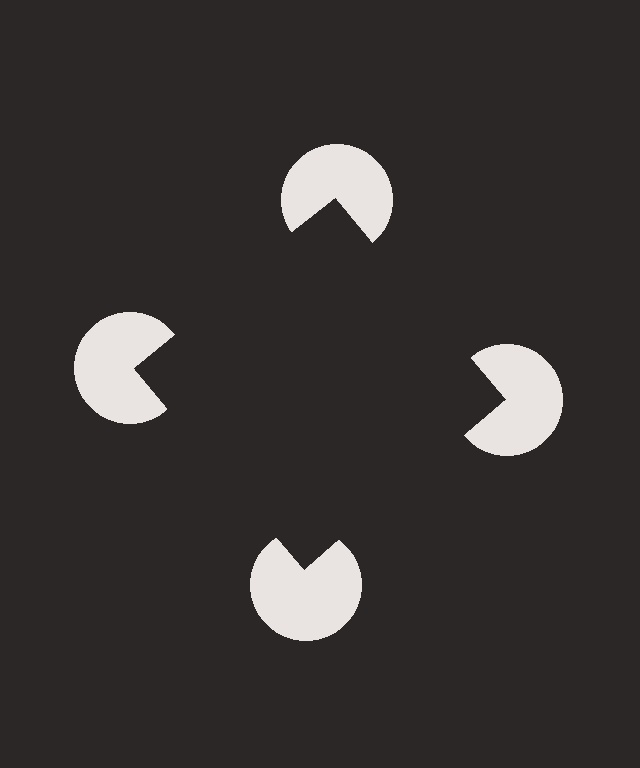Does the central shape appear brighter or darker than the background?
It typically appears slightly darker than the background, even though no actual brightness change is drawn.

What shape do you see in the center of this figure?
An illusory square — its edges are inferred from the aligned wedge cuts in the pac-man discs, not physically drawn.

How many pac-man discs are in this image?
There are 4 — one at each vertex of the illusory square.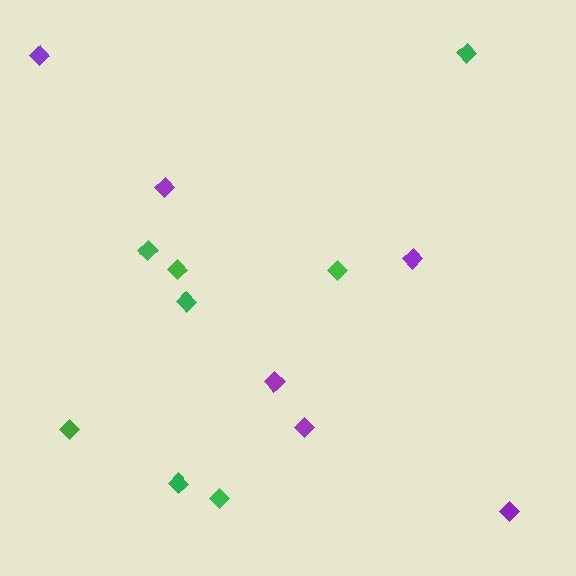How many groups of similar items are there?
There are 2 groups: one group of green diamonds (8) and one group of purple diamonds (6).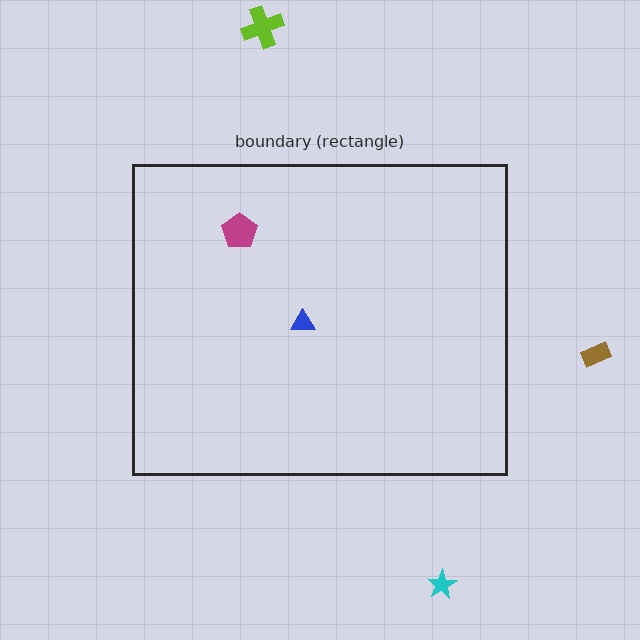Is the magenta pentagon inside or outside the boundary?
Inside.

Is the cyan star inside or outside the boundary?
Outside.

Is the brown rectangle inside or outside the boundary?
Outside.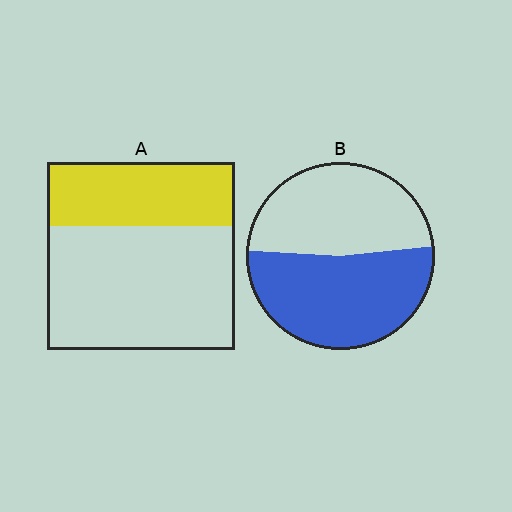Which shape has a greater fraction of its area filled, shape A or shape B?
Shape B.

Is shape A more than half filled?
No.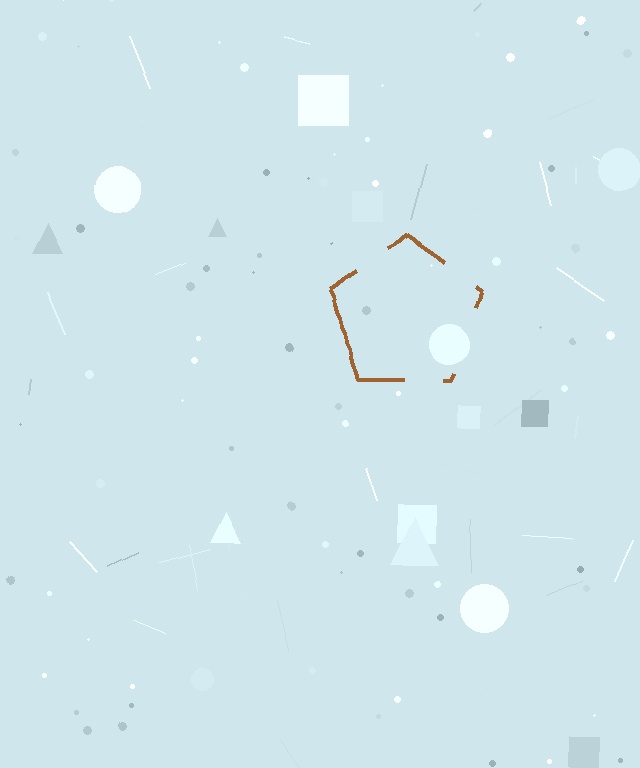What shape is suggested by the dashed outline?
The dashed outline suggests a pentagon.